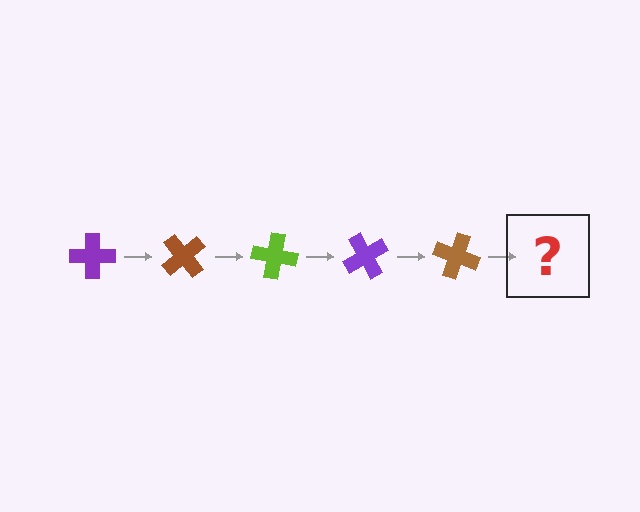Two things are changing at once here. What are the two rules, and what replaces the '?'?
The two rules are that it rotates 50 degrees each step and the color cycles through purple, brown, and lime. The '?' should be a lime cross, rotated 250 degrees from the start.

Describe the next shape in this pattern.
It should be a lime cross, rotated 250 degrees from the start.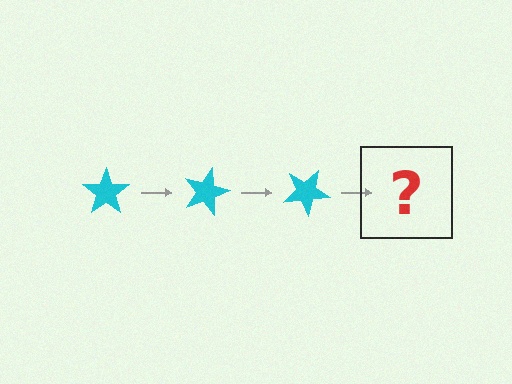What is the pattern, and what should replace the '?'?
The pattern is that the star rotates 15 degrees each step. The '?' should be a cyan star rotated 45 degrees.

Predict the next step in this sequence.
The next step is a cyan star rotated 45 degrees.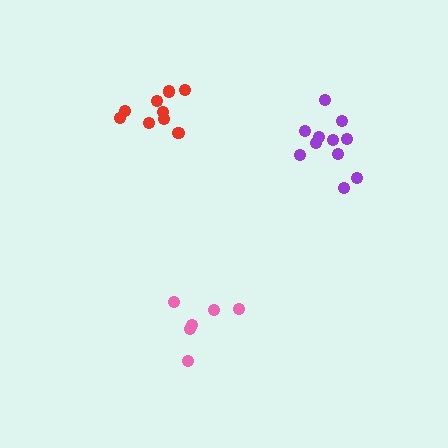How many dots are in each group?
Group 1: 11 dots, Group 2: 6 dots, Group 3: 10 dots (27 total).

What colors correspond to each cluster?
The clusters are colored: purple, pink, red.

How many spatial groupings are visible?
There are 3 spatial groupings.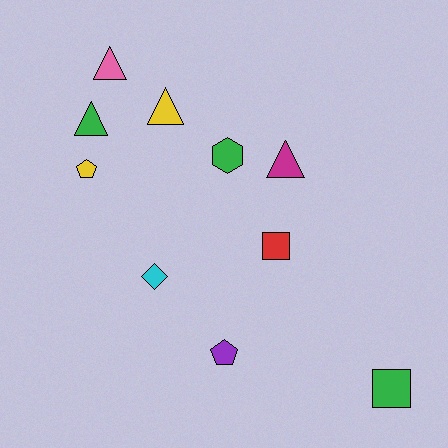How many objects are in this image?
There are 10 objects.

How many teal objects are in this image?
There are no teal objects.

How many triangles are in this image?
There are 4 triangles.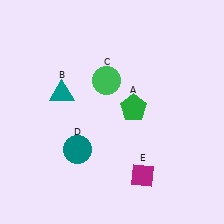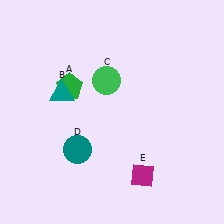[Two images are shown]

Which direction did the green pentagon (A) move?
The green pentagon (A) moved left.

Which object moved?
The green pentagon (A) moved left.